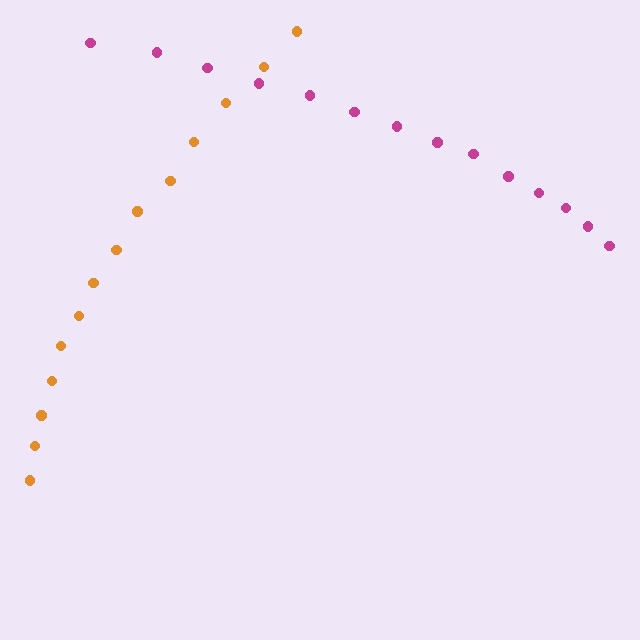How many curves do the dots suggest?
There are 2 distinct paths.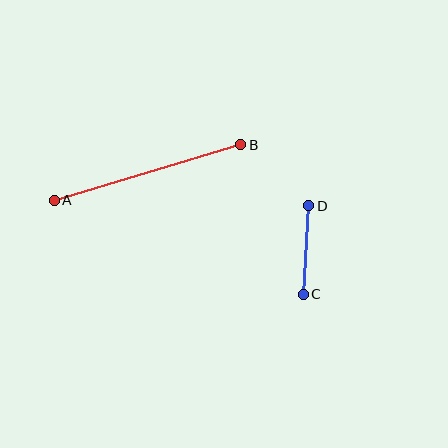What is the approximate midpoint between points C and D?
The midpoint is at approximately (306, 250) pixels.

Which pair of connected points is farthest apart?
Points A and B are farthest apart.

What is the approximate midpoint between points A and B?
The midpoint is at approximately (147, 173) pixels.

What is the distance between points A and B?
The distance is approximately 195 pixels.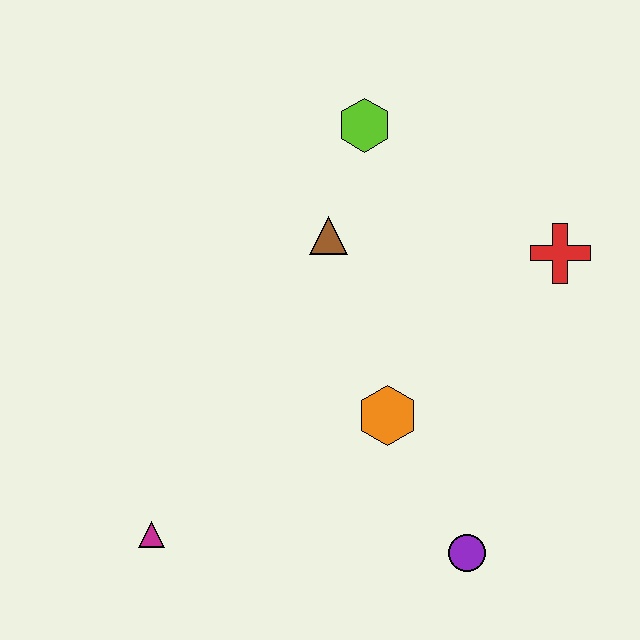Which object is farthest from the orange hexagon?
The lime hexagon is farthest from the orange hexagon.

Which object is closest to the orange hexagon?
The purple circle is closest to the orange hexagon.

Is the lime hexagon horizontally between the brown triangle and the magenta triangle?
No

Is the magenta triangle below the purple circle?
No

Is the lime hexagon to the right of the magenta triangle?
Yes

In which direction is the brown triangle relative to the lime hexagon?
The brown triangle is below the lime hexagon.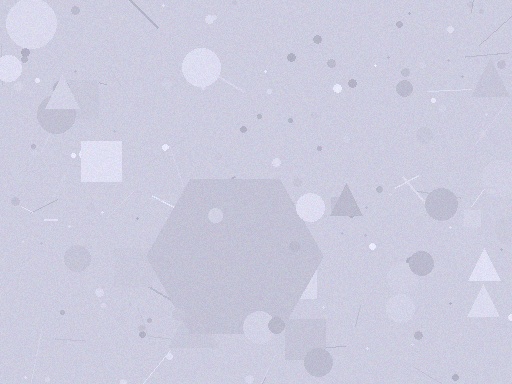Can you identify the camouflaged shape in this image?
The camouflaged shape is a hexagon.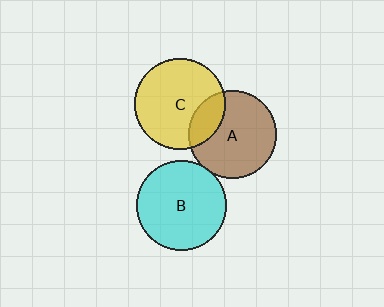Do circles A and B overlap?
Yes.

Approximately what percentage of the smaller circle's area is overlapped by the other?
Approximately 5%.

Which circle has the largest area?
Circle C (yellow).